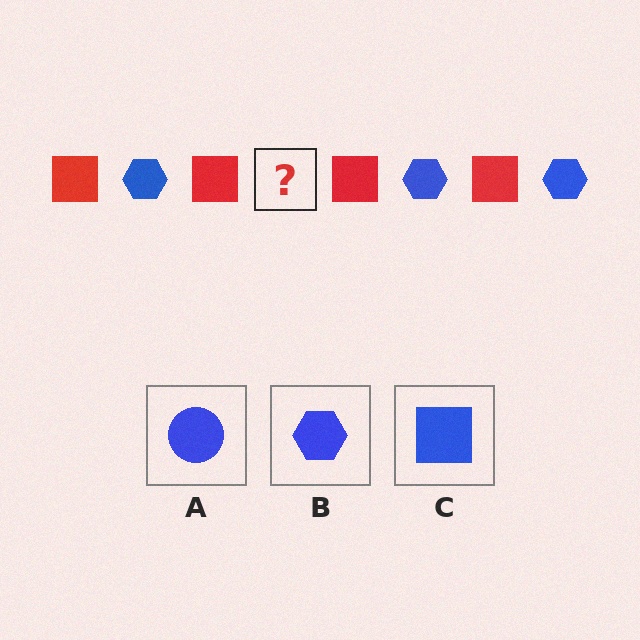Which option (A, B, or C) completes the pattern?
B.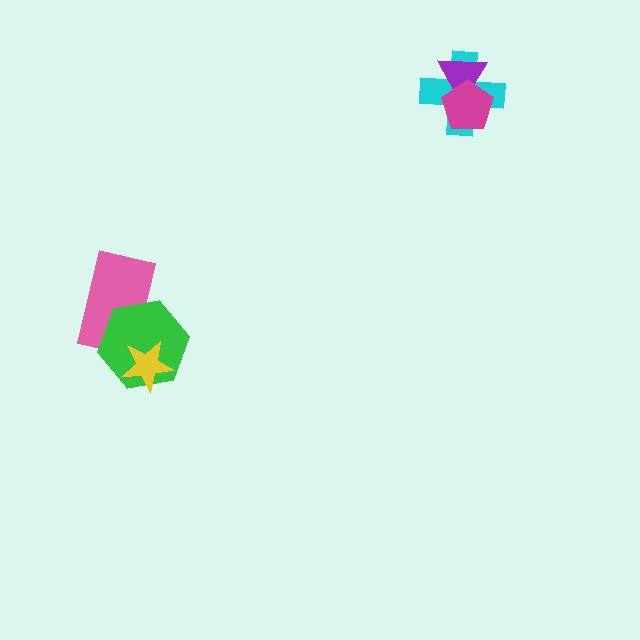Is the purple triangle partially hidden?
Yes, it is partially covered by another shape.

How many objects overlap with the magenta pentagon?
2 objects overlap with the magenta pentagon.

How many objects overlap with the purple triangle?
2 objects overlap with the purple triangle.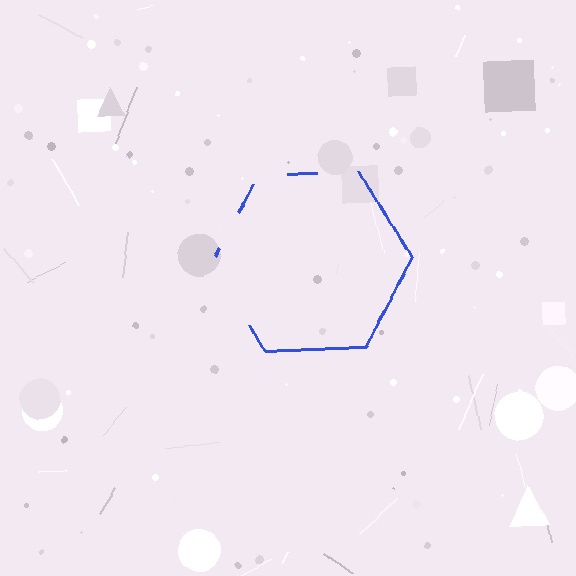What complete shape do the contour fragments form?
The contour fragments form a hexagon.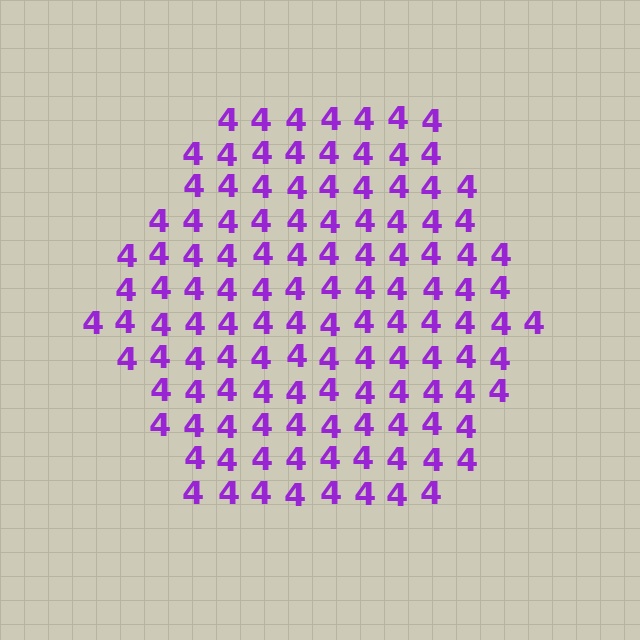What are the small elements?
The small elements are digit 4's.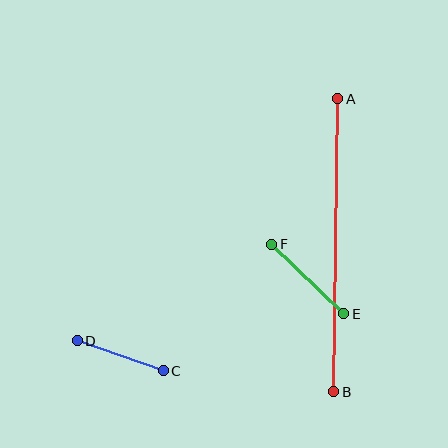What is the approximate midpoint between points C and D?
The midpoint is at approximately (120, 356) pixels.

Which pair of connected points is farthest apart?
Points A and B are farthest apart.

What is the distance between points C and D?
The distance is approximately 91 pixels.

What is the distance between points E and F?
The distance is approximately 100 pixels.